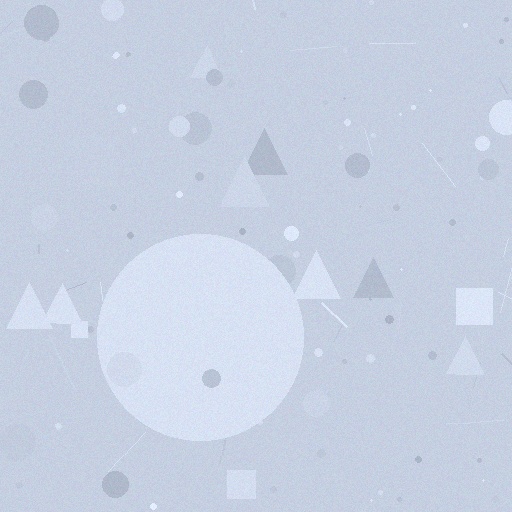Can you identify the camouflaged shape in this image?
The camouflaged shape is a circle.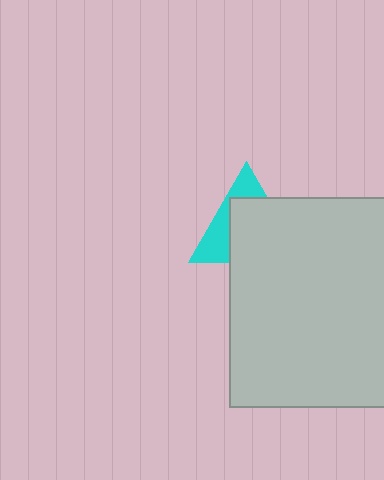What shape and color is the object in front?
The object in front is a light gray square.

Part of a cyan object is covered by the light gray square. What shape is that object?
It is a triangle.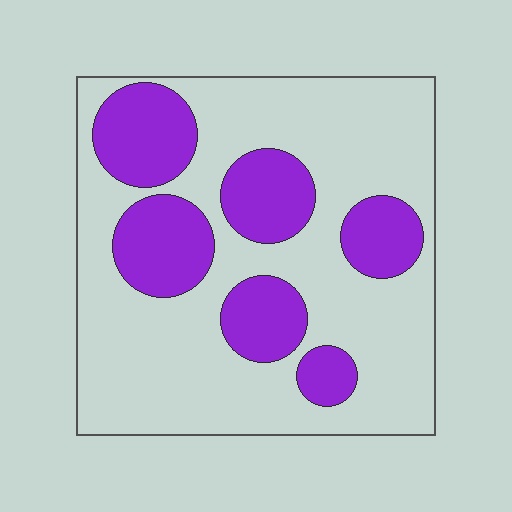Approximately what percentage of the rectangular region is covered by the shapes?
Approximately 30%.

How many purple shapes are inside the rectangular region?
6.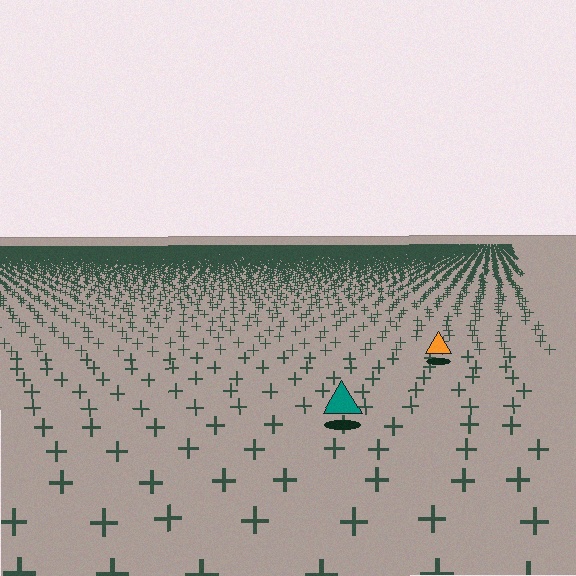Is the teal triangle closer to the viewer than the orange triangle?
Yes. The teal triangle is closer — you can tell from the texture gradient: the ground texture is coarser near it.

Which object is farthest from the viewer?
The orange triangle is farthest from the viewer. It appears smaller and the ground texture around it is denser.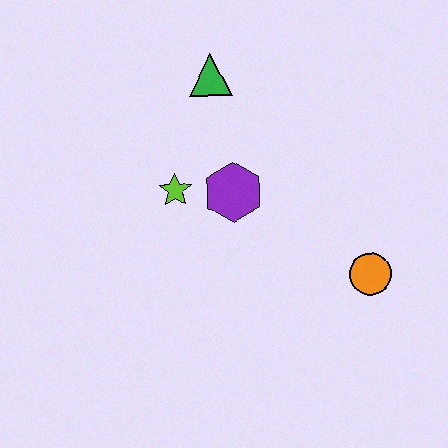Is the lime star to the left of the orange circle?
Yes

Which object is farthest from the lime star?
The orange circle is farthest from the lime star.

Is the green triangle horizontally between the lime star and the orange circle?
Yes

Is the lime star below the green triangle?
Yes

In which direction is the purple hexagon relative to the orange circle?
The purple hexagon is to the left of the orange circle.